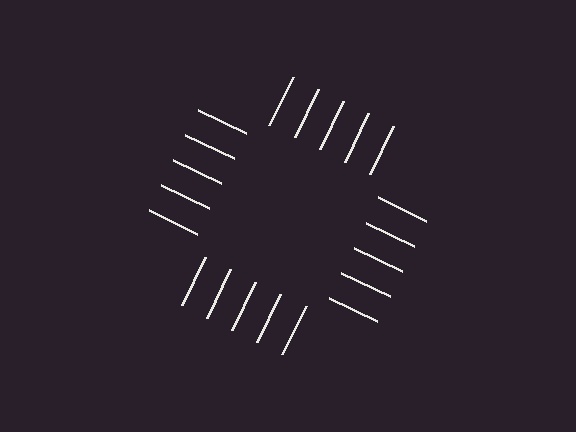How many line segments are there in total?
20 — 5 along each of the 4 edges.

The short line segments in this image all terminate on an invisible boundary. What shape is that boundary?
An illusory square — the line segments terminate on its edges but no continuous stroke is drawn.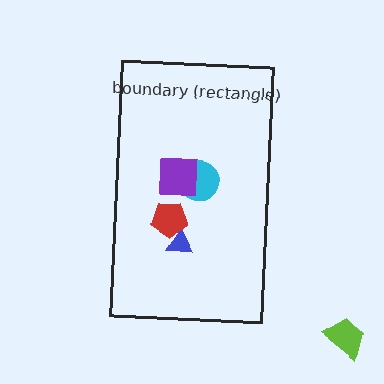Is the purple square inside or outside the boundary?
Inside.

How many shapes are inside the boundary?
4 inside, 1 outside.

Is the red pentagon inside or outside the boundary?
Inside.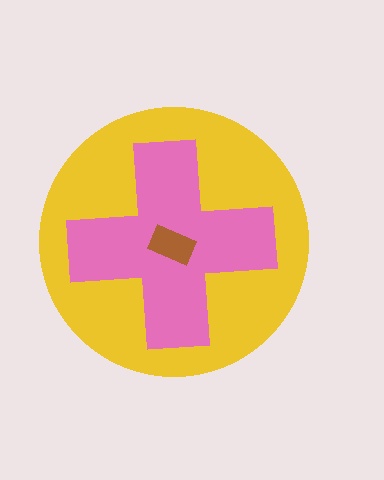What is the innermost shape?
The brown rectangle.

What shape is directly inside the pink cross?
The brown rectangle.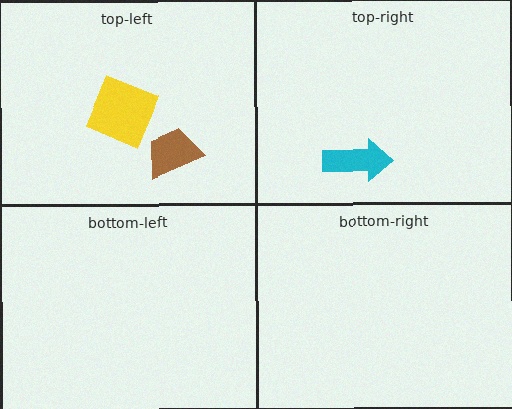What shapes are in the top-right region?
The cyan arrow.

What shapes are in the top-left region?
The yellow square, the brown trapezoid.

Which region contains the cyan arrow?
The top-right region.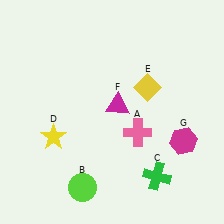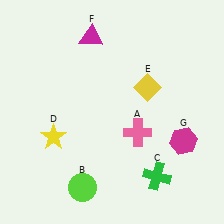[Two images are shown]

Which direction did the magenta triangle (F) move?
The magenta triangle (F) moved up.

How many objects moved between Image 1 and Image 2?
1 object moved between the two images.